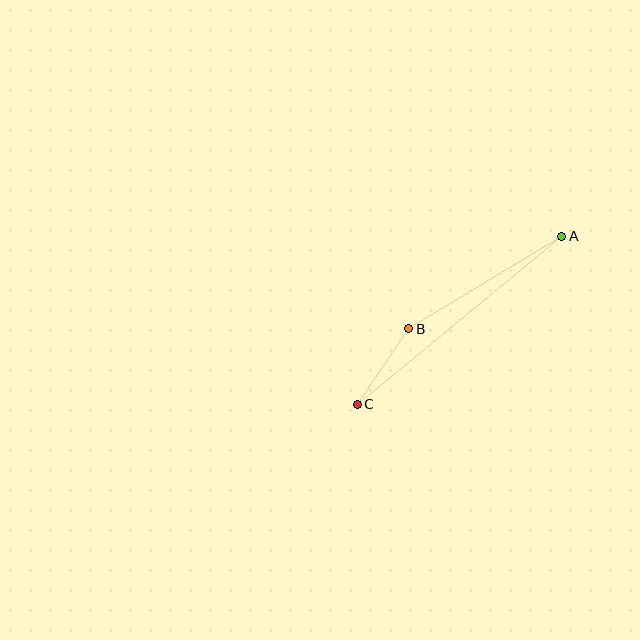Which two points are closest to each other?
Points B and C are closest to each other.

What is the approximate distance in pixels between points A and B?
The distance between A and B is approximately 179 pixels.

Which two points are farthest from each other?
Points A and C are farthest from each other.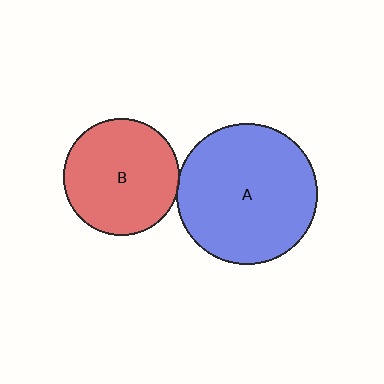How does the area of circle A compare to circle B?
Approximately 1.5 times.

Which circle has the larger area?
Circle A (blue).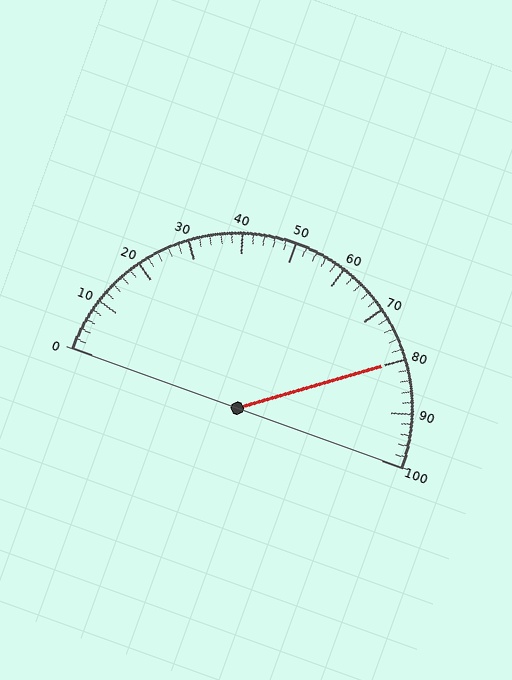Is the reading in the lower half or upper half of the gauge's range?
The reading is in the upper half of the range (0 to 100).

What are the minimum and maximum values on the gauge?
The gauge ranges from 0 to 100.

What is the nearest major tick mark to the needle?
The nearest major tick mark is 80.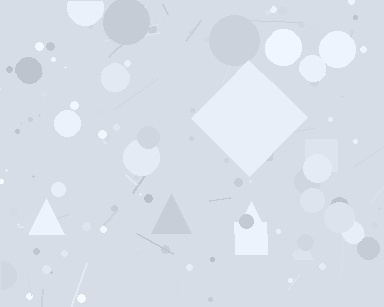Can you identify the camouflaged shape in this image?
The camouflaged shape is a diamond.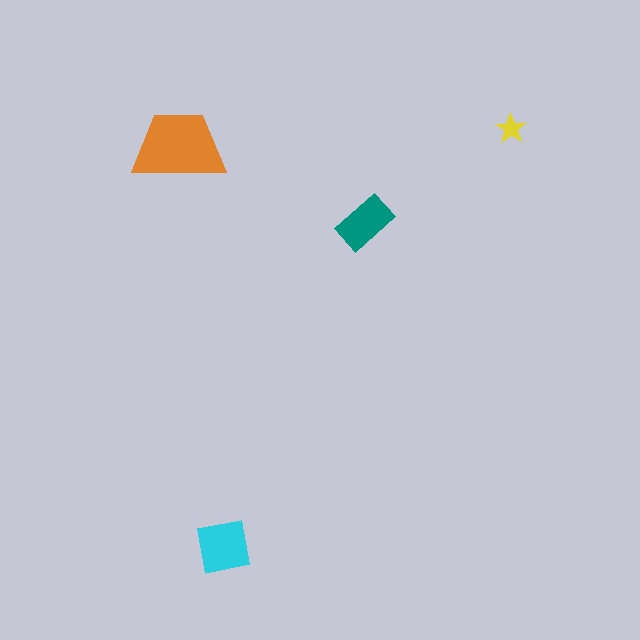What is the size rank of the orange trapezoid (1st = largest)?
1st.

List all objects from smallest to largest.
The yellow star, the teal rectangle, the cyan square, the orange trapezoid.